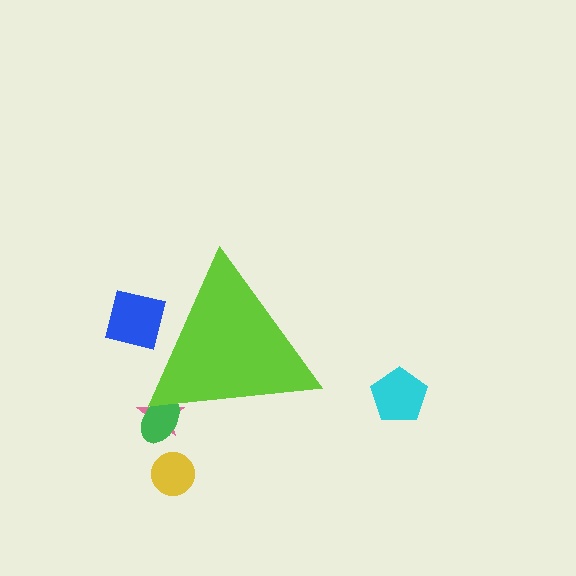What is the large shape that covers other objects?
A lime triangle.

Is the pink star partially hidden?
Yes, the pink star is partially hidden behind the lime triangle.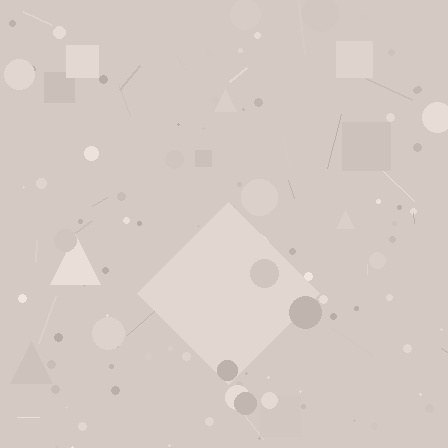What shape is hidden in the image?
A diamond is hidden in the image.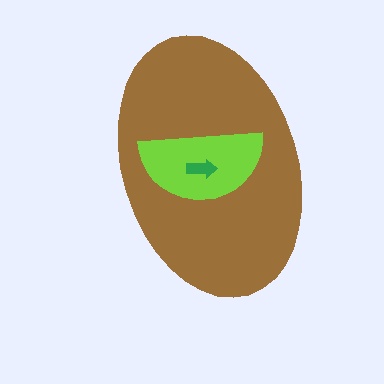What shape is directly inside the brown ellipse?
The lime semicircle.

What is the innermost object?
The green arrow.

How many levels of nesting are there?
3.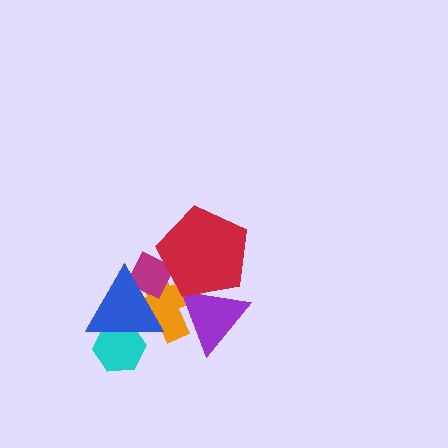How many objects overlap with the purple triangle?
2 objects overlap with the purple triangle.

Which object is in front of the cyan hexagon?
The blue triangle is in front of the cyan hexagon.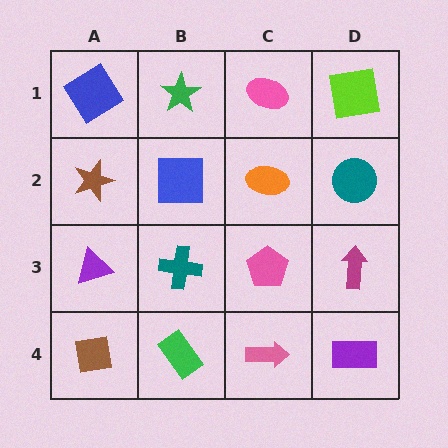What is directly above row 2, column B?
A green star.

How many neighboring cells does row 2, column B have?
4.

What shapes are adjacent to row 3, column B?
A blue square (row 2, column B), a green rectangle (row 4, column B), a purple triangle (row 3, column A), a pink pentagon (row 3, column C).